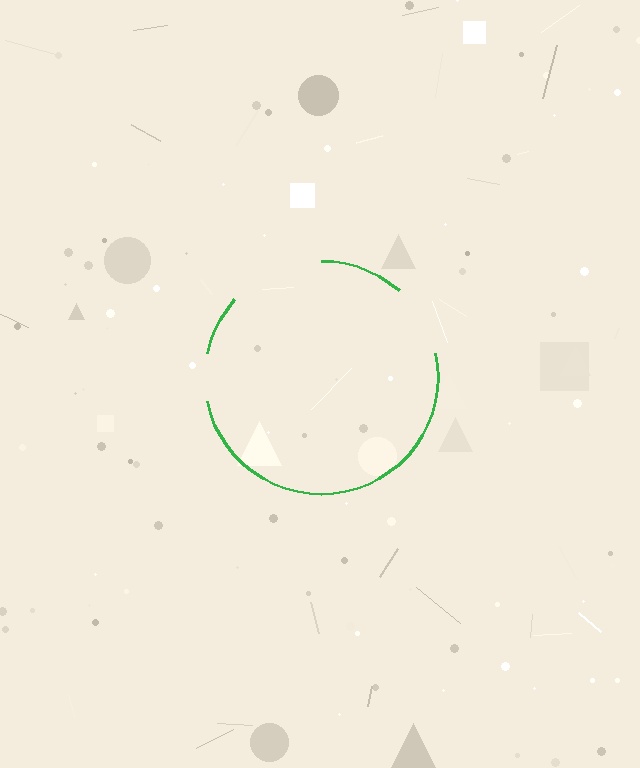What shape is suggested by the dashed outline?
The dashed outline suggests a circle.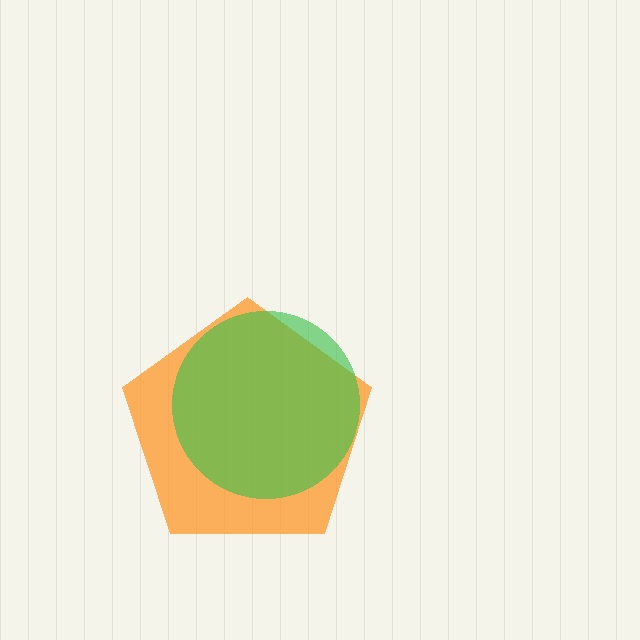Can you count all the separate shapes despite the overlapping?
Yes, there are 2 separate shapes.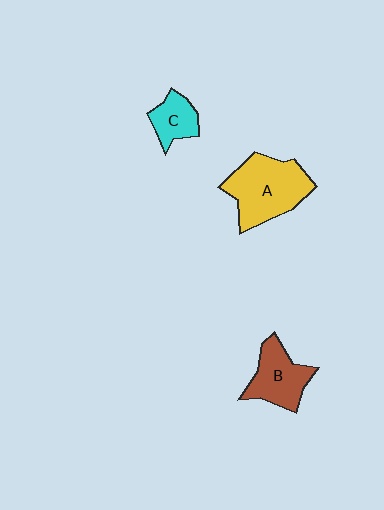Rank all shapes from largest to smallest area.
From largest to smallest: A (yellow), B (brown), C (cyan).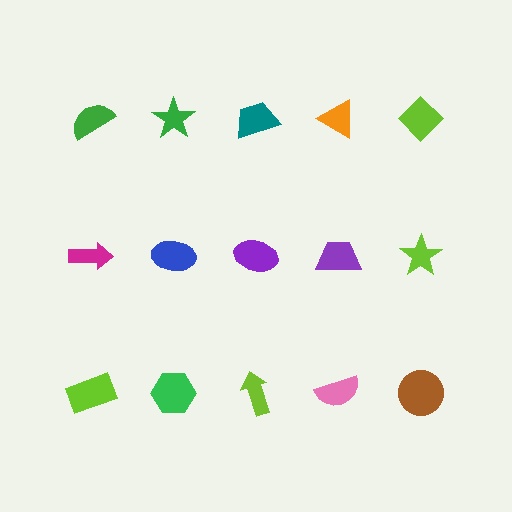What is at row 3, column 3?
A lime arrow.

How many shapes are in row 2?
5 shapes.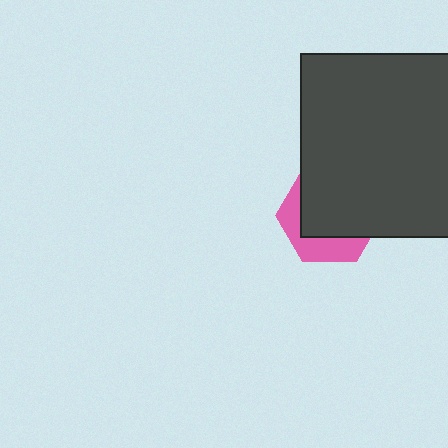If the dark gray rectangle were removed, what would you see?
You would see the complete pink hexagon.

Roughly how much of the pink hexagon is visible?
A small part of it is visible (roughly 34%).